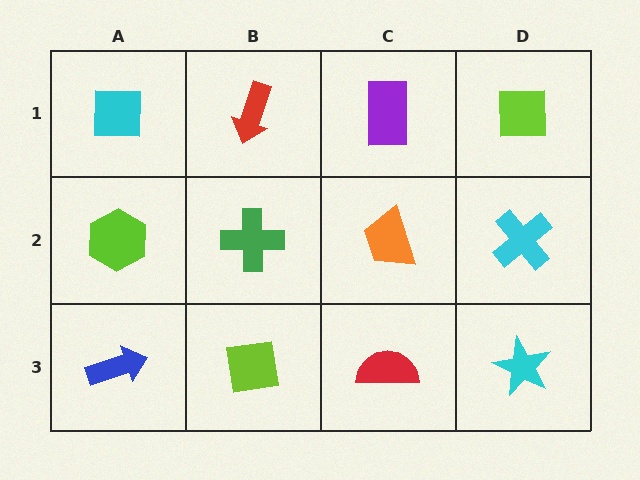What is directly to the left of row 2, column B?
A lime hexagon.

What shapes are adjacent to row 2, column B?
A red arrow (row 1, column B), a lime square (row 3, column B), a lime hexagon (row 2, column A), an orange trapezoid (row 2, column C).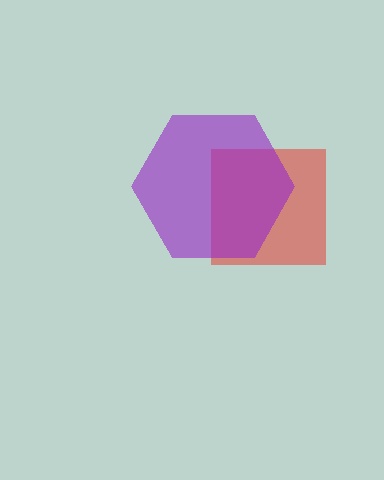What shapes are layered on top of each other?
The layered shapes are: a red square, a purple hexagon.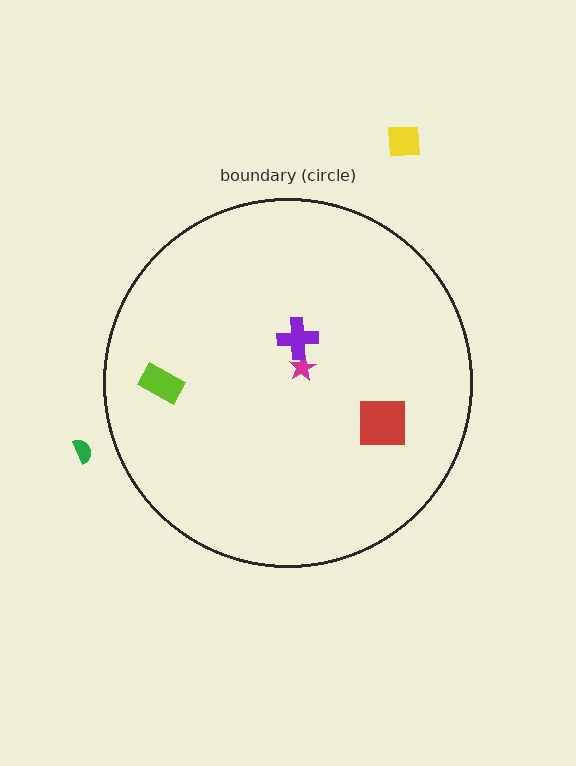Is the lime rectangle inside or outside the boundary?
Inside.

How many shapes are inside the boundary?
4 inside, 2 outside.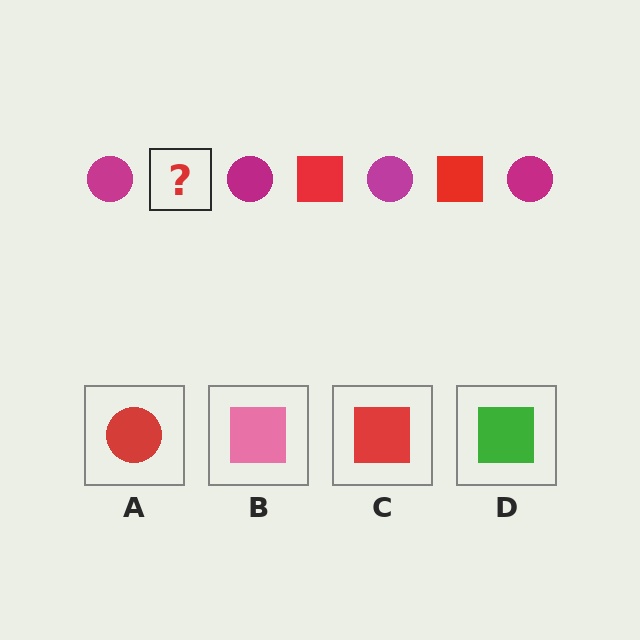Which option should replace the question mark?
Option C.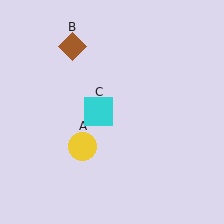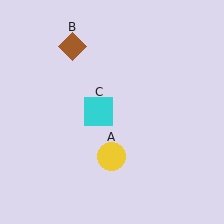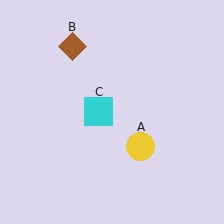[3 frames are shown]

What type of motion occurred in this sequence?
The yellow circle (object A) rotated counterclockwise around the center of the scene.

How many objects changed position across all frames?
1 object changed position: yellow circle (object A).